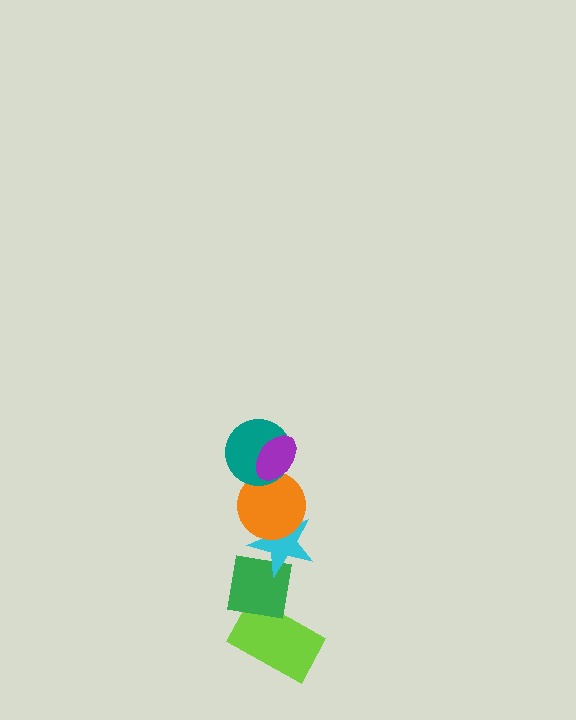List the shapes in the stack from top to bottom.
From top to bottom: the purple ellipse, the teal circle, the orange circle, the cyan star, the green square, the lime rectangle.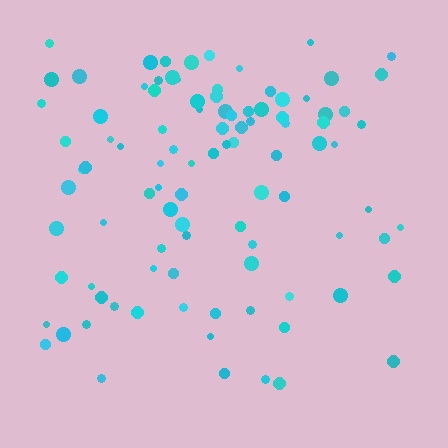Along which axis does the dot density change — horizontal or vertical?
Vertical.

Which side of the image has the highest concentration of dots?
The top.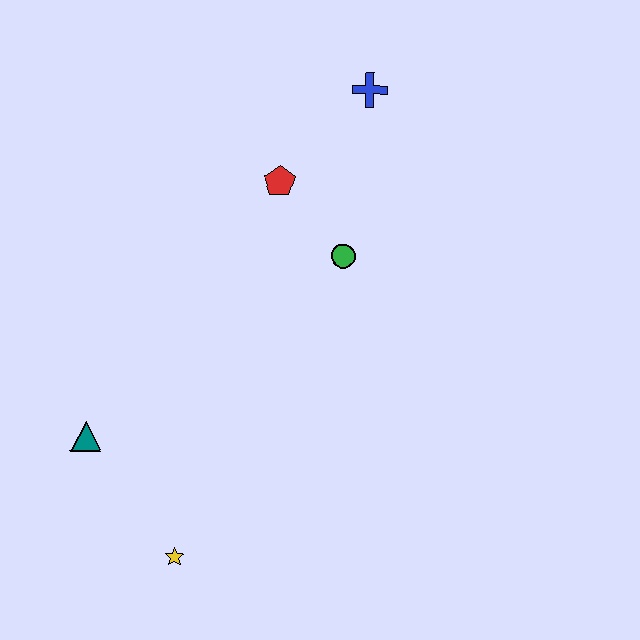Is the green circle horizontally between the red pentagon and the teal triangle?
No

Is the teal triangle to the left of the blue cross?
Yes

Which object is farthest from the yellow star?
The blue cross is farthest from the yellow star.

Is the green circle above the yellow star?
Yes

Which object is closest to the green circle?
The red pentagon is closest to the green circle.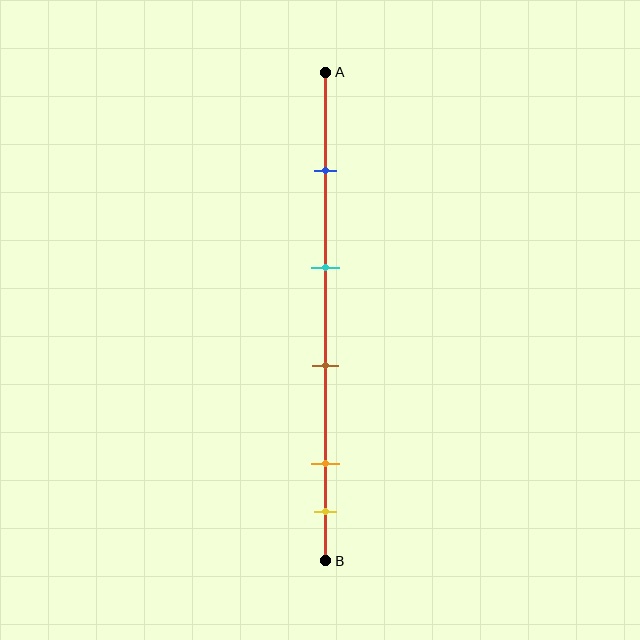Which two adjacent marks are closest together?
The orange and yellow marks are the closest adjacent pair.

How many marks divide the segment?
There are 5 marks dividing the segment.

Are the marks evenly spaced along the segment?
No, the marks are not evenly spaced.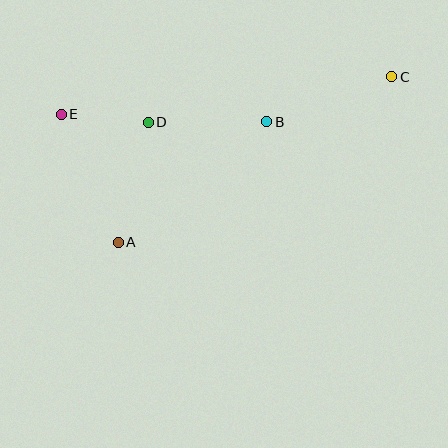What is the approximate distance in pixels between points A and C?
The distance between A and C is approximately 320 pixels.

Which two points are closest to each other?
Points D and E are closest to each other.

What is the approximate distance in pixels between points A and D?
The distance between A and D is approximately 124 pixels.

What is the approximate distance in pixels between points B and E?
The distance between B and E is approximately 206 pixels.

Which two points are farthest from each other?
Points C and E are farthest from each other.